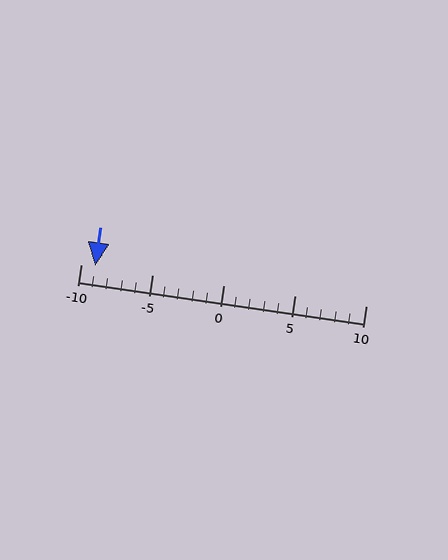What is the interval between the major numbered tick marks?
The major tick marks are spaced 5 units apart.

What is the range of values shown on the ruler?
The ruler shows values from -10 to 10.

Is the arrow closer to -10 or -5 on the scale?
The arrow is closer to -10.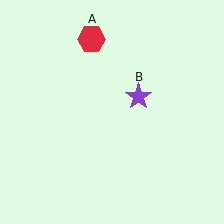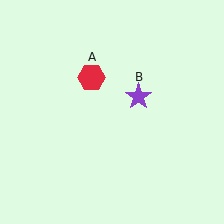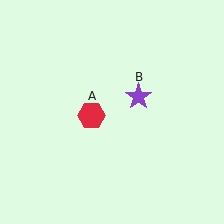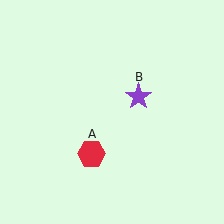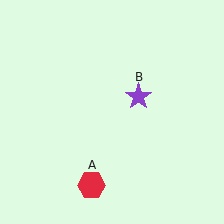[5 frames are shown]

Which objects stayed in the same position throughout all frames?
Purple star (object B) remained stationary.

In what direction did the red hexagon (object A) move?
The red hexagon (object A) moved down.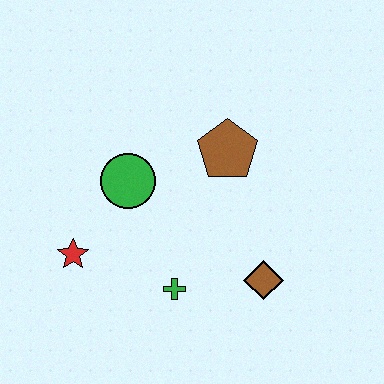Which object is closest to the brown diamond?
The green cross is closest to the brown diamond.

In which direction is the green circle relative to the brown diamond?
The green circle is to the left of the brown diamond.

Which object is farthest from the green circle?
The brown diamond is farthest from the green circle.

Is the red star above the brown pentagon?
No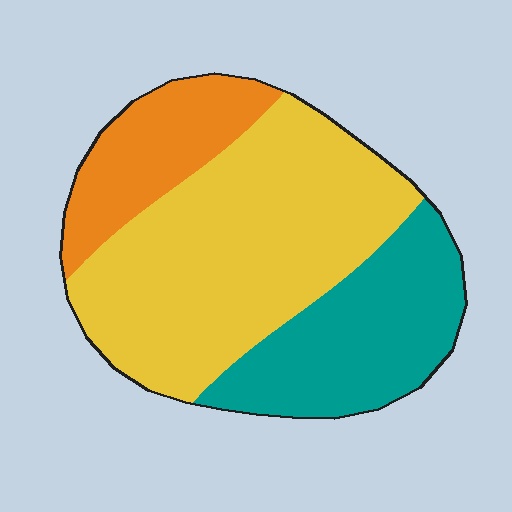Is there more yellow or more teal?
Yellow.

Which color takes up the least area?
Orange, at roughly 20%.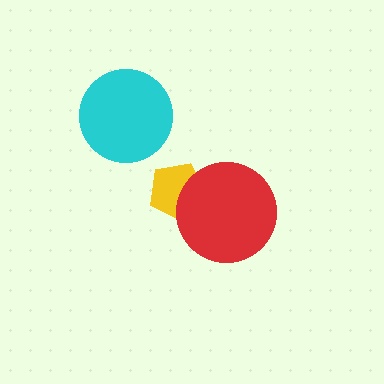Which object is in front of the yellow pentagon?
The red circle is in front of the yellow pentagon.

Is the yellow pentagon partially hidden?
Yes, it is partially covered by another shape.